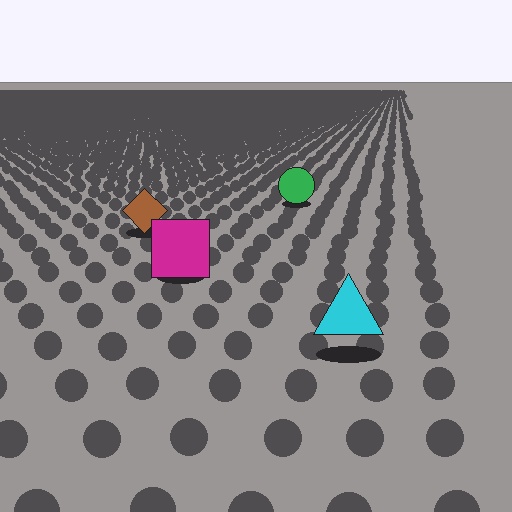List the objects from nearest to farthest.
From nearest to farthest: the cyan triangle, the magenta square, the brown diamond, the green circle.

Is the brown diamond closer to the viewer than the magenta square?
No. The magenta square is closer — you can tell from the texture gradient: the ground texture is coarser near it.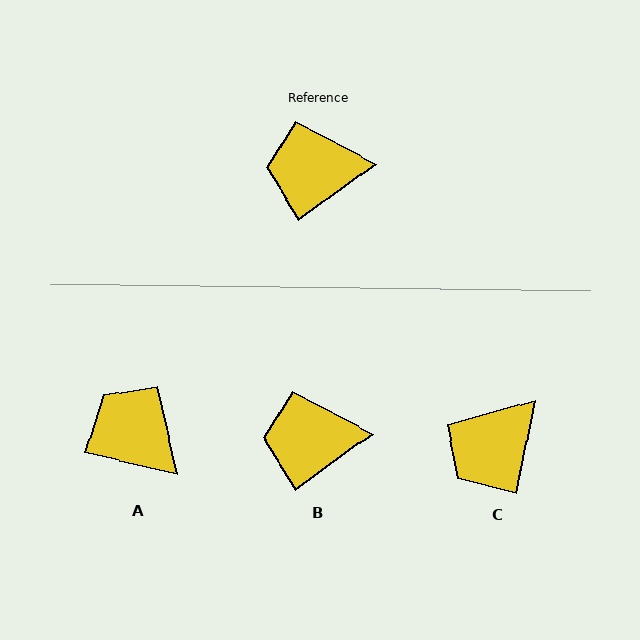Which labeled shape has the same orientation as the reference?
B.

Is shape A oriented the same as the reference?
No, it is off by about 49 degrees.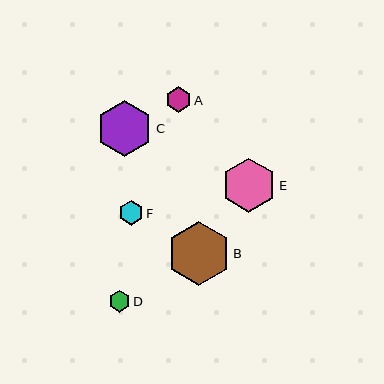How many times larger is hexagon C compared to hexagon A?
Hexagon C is approximately 2.2 times the size of hexagon A.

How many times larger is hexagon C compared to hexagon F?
Hexagon C is approximately 2.3 times the size of hexagon F.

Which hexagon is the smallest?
Hexagon D is the smallest with a size of approximately 22 pixels.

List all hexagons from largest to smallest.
From largest to smallest: B, C, E, A, F, D.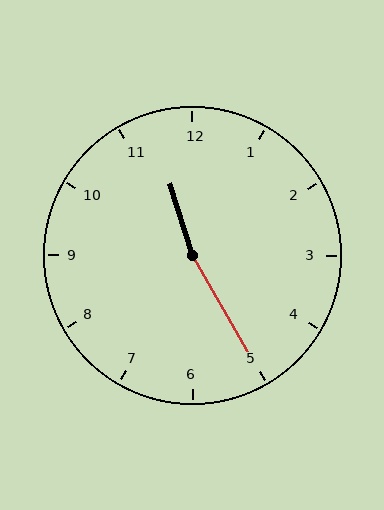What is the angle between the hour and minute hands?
Approximately 168 degrees.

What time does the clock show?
11:25.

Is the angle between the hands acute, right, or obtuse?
It is obtuse.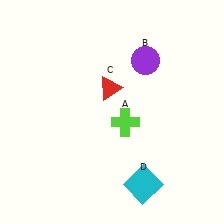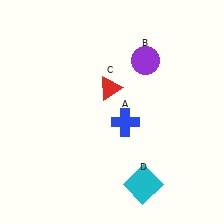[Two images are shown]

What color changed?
The cross (A) changed from lime in Image 1 to blue in Image 2.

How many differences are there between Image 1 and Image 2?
There is 1 difference between the two images.